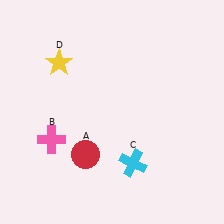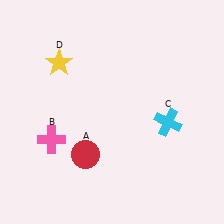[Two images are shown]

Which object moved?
The cyan cross (C) moved up.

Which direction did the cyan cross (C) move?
The cyan cross (C) moved up.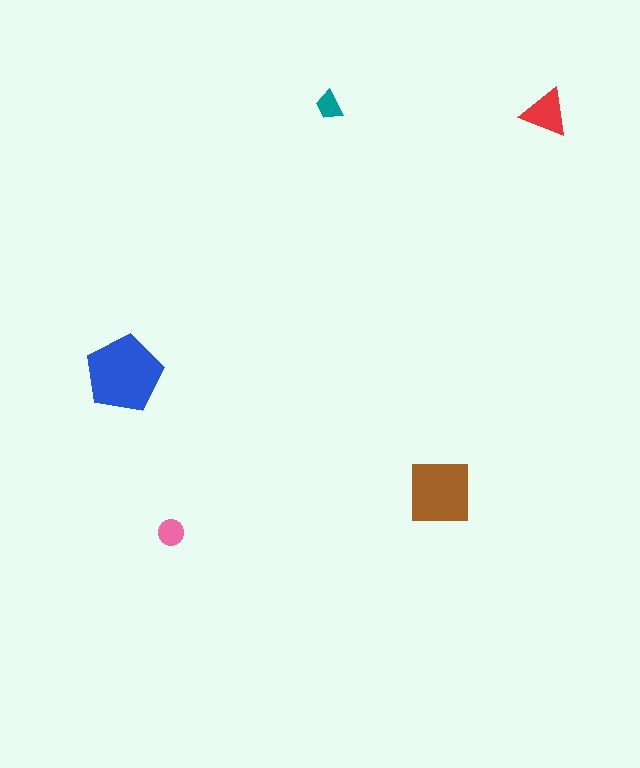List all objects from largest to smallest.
The blue pentagon, the brown square, the red triangle, the pink circle, the teal trapezoid.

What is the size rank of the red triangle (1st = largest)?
3rd.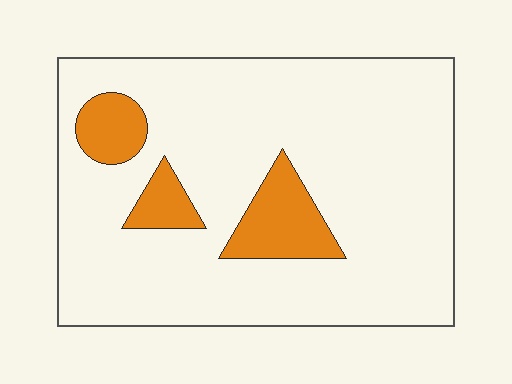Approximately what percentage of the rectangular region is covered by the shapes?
Approximately 15%.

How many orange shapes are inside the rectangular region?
3.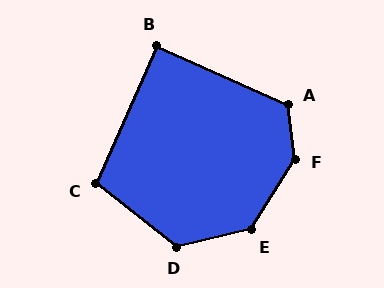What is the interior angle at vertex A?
Approximately 121 degrees (obtuse).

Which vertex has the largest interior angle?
F, at approximately 141 degrees.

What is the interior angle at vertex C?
Approximately 104 degrees (obtuse).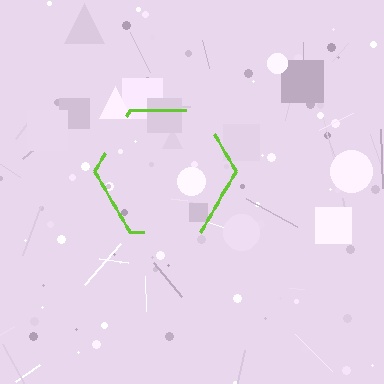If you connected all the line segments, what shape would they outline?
They would outline a hexagon.